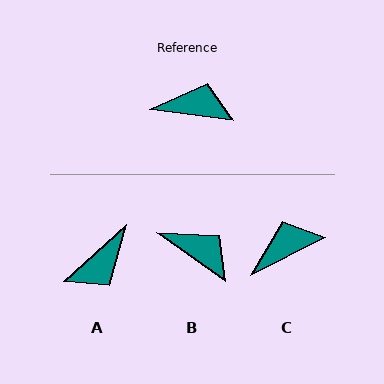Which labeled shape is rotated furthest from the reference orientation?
A, about 130 degrees away.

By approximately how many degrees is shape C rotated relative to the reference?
Approximately 35 degrees counter-clockwise.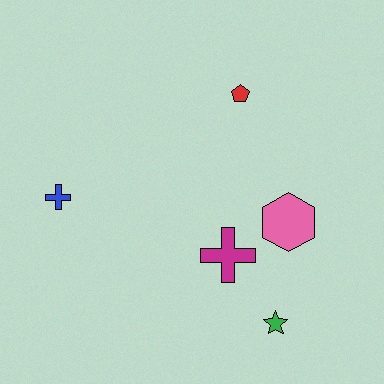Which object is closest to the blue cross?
The magenta cross is closest to the blue cross.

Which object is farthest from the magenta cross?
The blue cross is farthest from the magenta cross.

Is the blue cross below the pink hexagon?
No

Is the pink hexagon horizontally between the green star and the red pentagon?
No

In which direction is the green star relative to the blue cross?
The green star is to the right of the blue cross.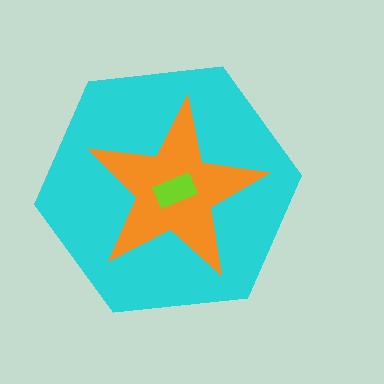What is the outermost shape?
The cyan hexagon.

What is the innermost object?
The lime rectangle.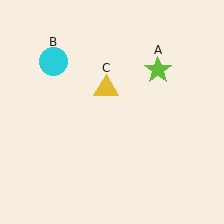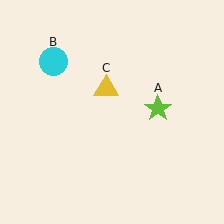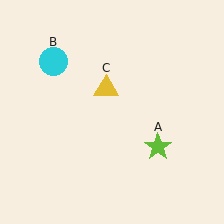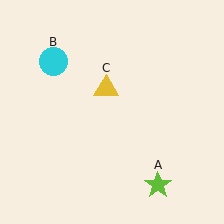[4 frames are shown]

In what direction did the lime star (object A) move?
The lime star (object A) moved down.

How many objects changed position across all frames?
1 object changed position: lime star (object A).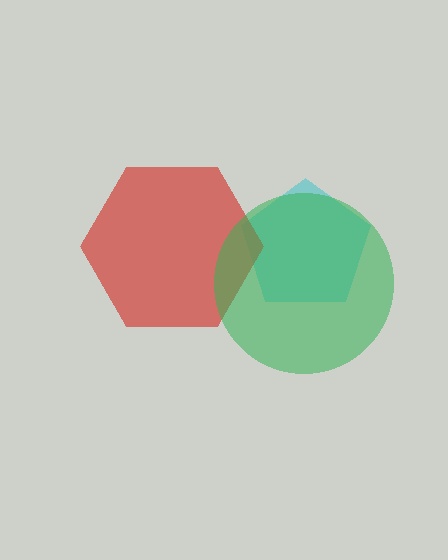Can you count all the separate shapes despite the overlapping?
Yes, there are 3 separate shapes.